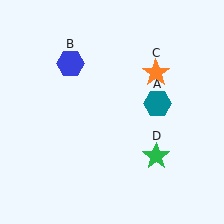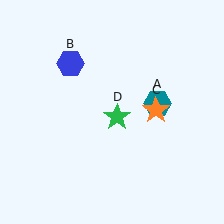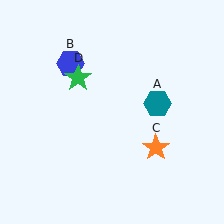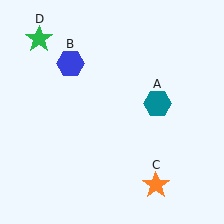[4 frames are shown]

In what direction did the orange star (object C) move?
The orange star (object C) moved down.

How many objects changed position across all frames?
2 objects changed position: orange star (object C), green star (object D).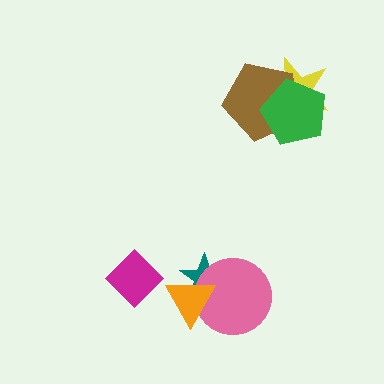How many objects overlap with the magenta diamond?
0 objects overlap with the magenta diamond.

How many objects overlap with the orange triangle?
2 objects overlap with the orange triangle.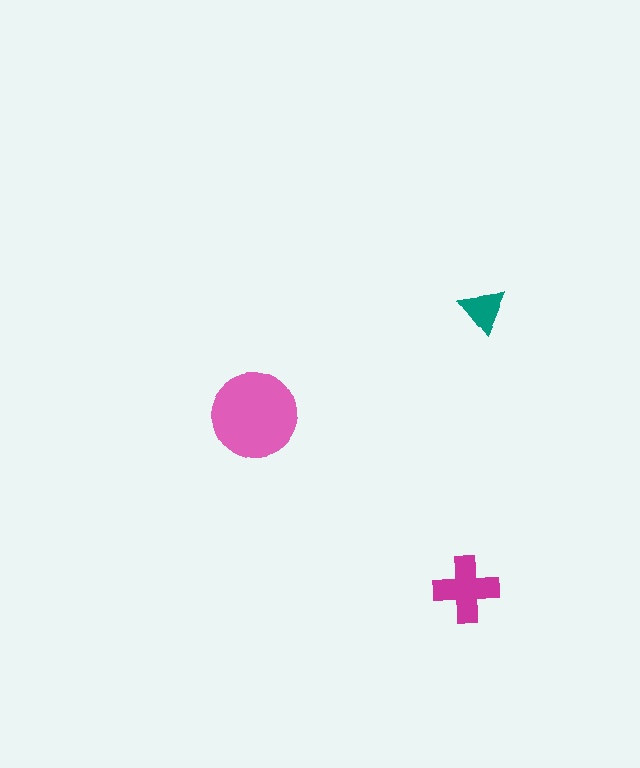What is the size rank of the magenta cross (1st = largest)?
2nd.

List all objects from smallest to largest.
The teal triangle, the magenta cross, the pink circle.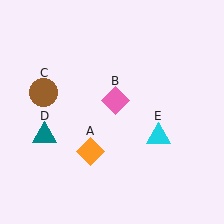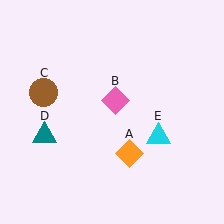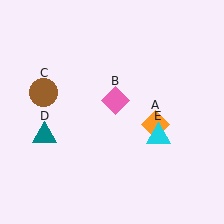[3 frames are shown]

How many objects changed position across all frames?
1 object changed position: orange diamond (object A).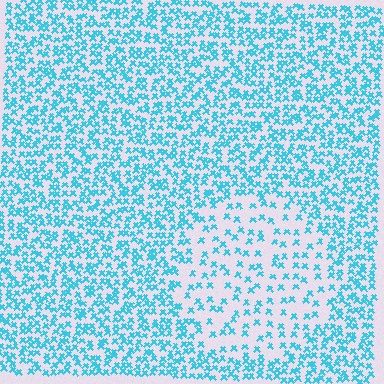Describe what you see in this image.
The image contains small cyan elements arranged at two different densities. A circle-shaped region is visible where the elements are less densely packed than the surrounding area.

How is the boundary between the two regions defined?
The boundary is defined by a change in element density (approximately 2.3x ratio). All elements are the same color, size, and shape.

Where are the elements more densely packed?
The elements are more densely packed outside the circle boundary.